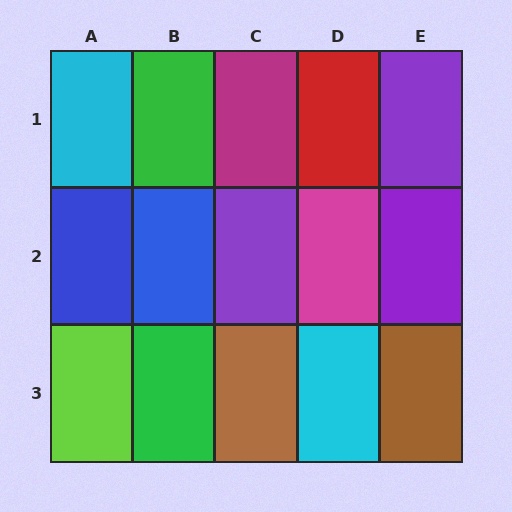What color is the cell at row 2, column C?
Purple.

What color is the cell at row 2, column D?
Magenta.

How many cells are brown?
2 cells are brown.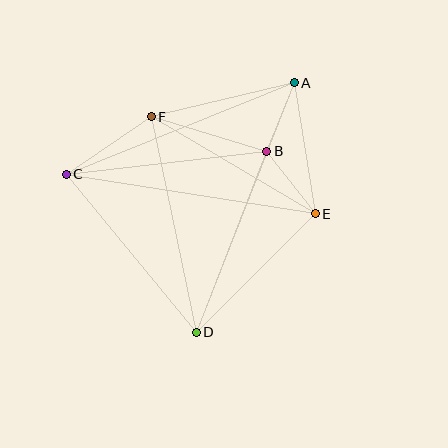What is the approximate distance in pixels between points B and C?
The distance between B and C is approximately 202 pixels.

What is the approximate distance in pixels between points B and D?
The distance between B and D is approximately 194 pixels.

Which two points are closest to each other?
Points A and B are closest to each other.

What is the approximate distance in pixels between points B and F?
The distance between B and F is approximately 120 pixels.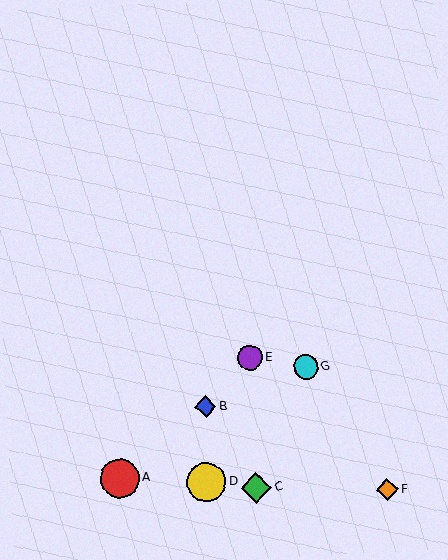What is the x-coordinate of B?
Object B is at x≈205.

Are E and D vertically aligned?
No, E is at x≈250 and D is at x≈206.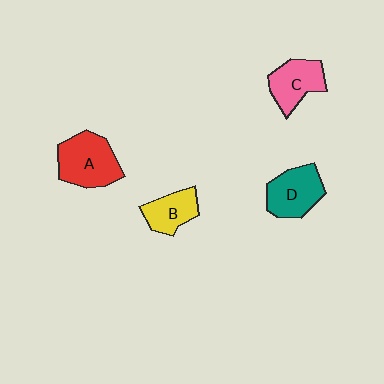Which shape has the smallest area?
Shape B (yellow).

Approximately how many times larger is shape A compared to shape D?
Approximately 1.2 times.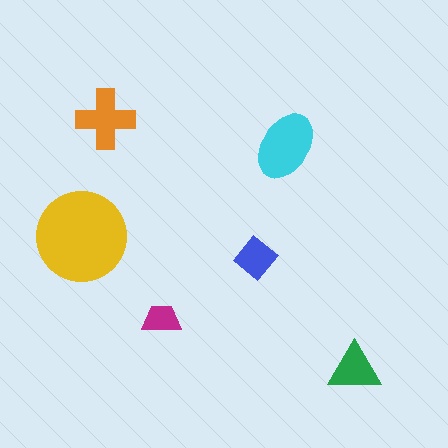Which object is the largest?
The yellow circle.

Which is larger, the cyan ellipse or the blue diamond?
The cyan ellipse.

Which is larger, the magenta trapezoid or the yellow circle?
The yellow circle.